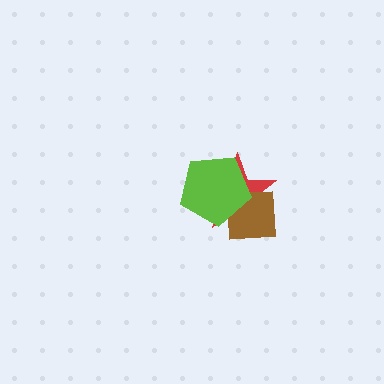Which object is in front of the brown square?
The lime pentagon is in front of the brown square.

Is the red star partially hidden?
Yes, it is partially covered by another shape.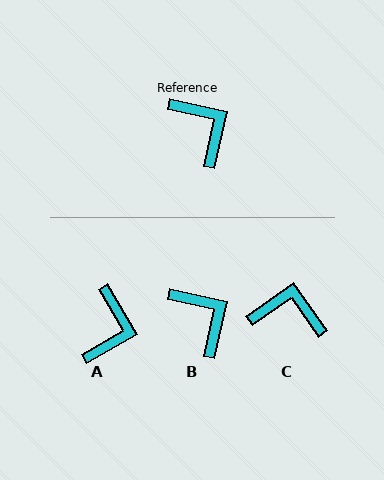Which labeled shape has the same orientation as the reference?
B.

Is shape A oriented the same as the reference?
No, it is off by about 47 degrees.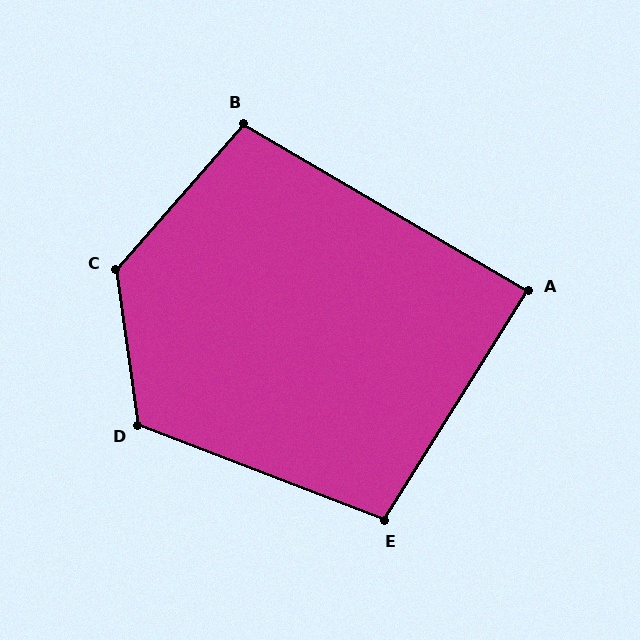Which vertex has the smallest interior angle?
A, at approximately 88 degrees.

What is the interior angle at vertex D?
Approximately 119 degrees (obtuse).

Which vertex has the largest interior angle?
C, at approximately 131 degrees.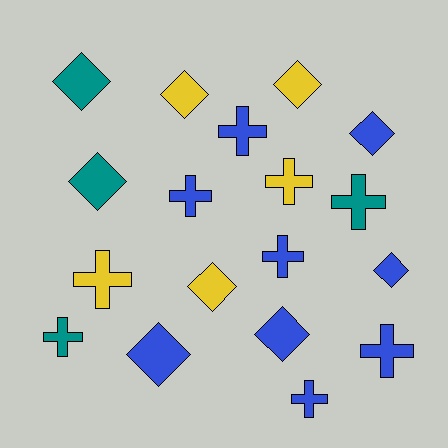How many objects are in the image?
There are 18 objects.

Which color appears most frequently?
Blue, with 9 objects.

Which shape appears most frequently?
Cross, with 9 objects.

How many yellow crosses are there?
There are 2 yellow crosses.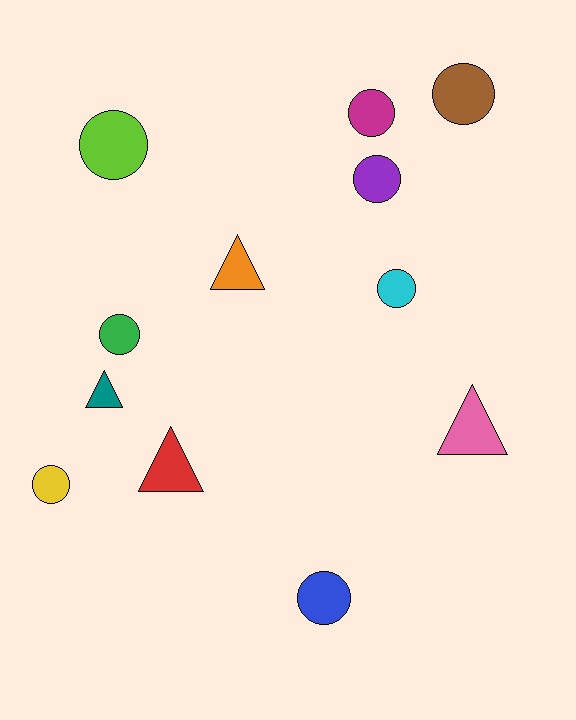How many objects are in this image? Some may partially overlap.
There are 12 objects.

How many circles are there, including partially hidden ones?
There are 8 circles.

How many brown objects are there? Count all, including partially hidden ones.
There is 1 brown object.